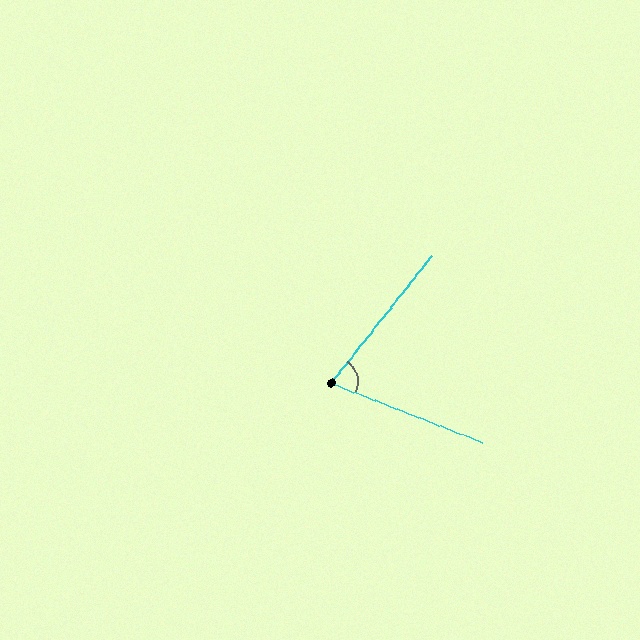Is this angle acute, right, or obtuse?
It is acute.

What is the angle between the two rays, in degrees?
Approximately 73 degrees.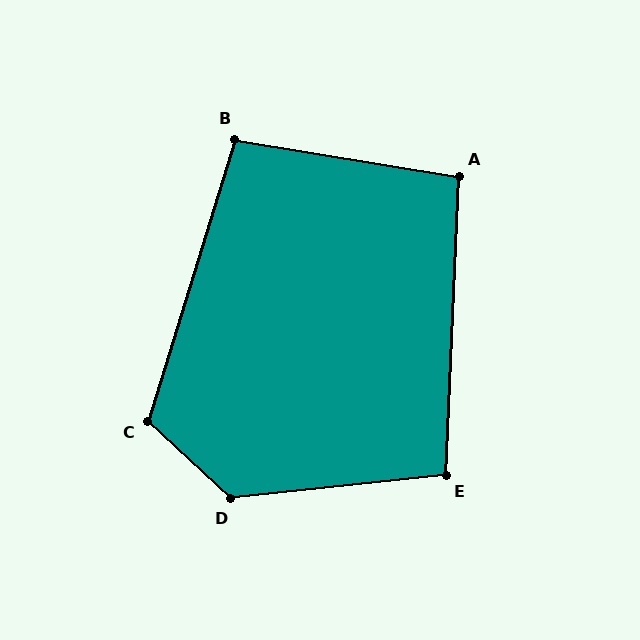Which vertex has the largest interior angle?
D, at approximately 131 degrees.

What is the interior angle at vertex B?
Approximately 98 degrees (obtuse).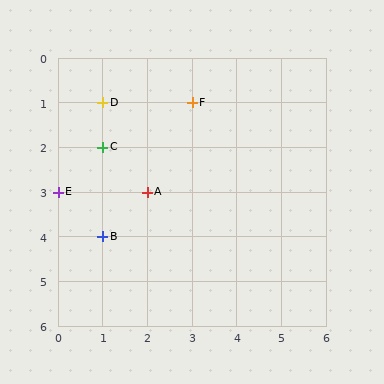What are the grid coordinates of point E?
Point E is at grid coordinates (0, 3).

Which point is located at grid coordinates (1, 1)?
Point D is at (1, 1).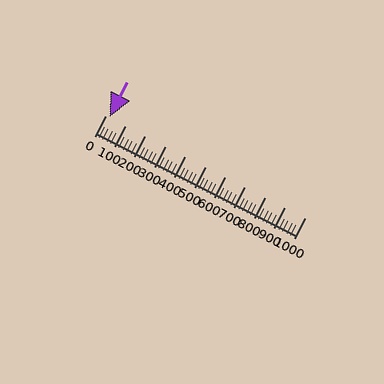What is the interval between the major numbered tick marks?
The major tick marks are spaced 100 units apart.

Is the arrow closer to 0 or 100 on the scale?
The arrow is closer to 0.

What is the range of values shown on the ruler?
The ruler shows values from 0 to 1000.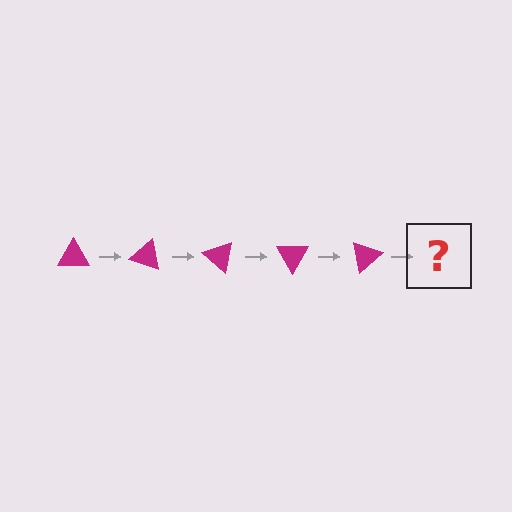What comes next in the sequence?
The next element should be a magenta triangle rotated 100 degrees.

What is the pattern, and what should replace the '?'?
The pattern is that the triangle rotates 20 degrees each step. The '?' should be a magenta triangle rotated 100 degrees.